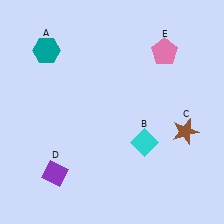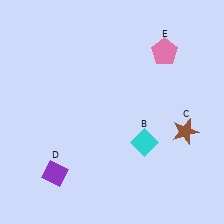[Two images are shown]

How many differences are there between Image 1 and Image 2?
There is 1 difference between the two images.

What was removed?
The teal hexagon (A) was removed in Image 2.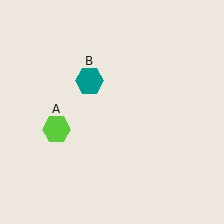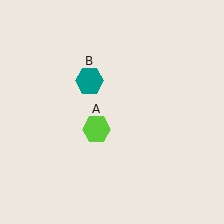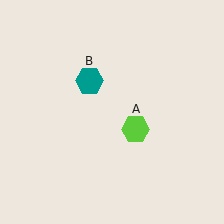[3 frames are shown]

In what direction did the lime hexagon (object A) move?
The lime hexagon (object A) moved right.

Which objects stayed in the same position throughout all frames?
Teal hexagon (object B) remained stationary.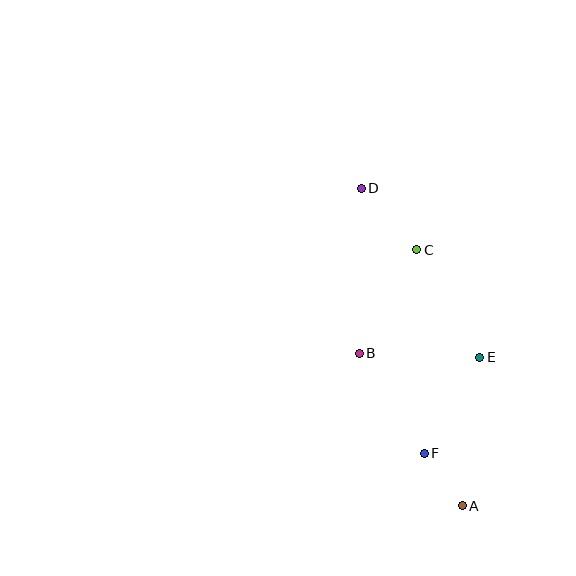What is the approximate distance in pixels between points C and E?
The distance between C and E is approximately 125 pixels.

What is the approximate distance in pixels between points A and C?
The distance between A and C is approximately 260 pixels.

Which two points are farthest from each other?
Points A and D are farthest from each other.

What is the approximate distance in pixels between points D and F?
The distance between D and F is approximately 272 pixels.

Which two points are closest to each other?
Points A and F are closest to each other.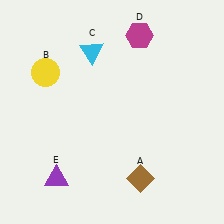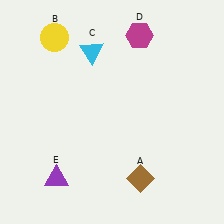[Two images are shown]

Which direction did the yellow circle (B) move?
The yellow circle (B) moved up.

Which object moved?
The yellow circle (B) moved up.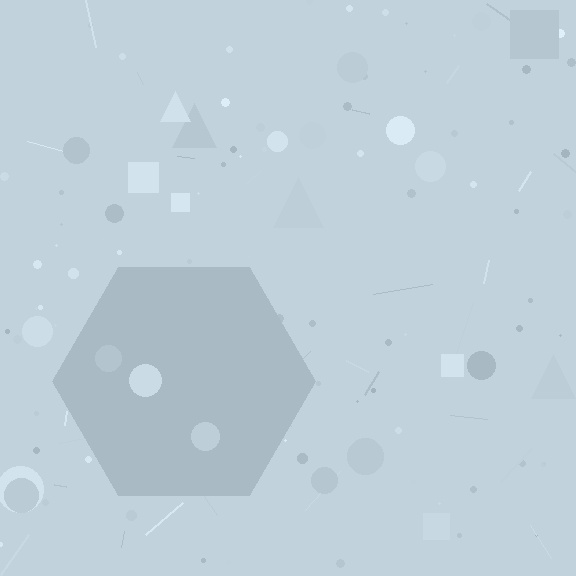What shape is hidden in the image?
A hexagon is hidden in the image.